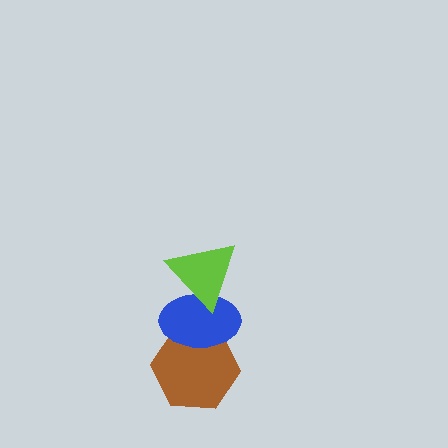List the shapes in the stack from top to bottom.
From top to bottom: the lime triangle, the blue ellipse, the brown hexagon.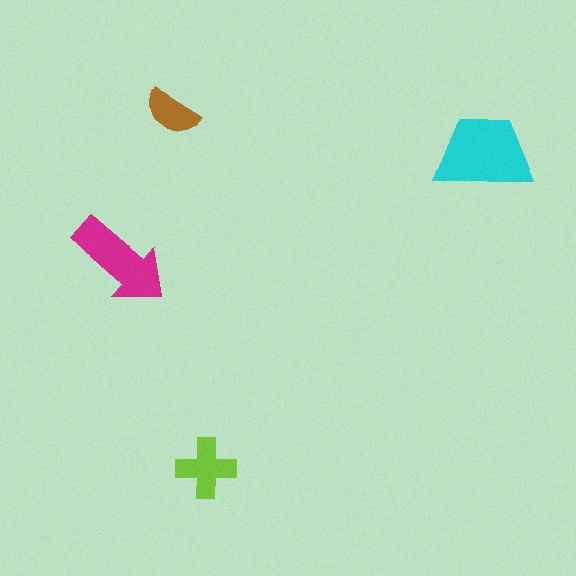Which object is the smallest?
The brown semicircle.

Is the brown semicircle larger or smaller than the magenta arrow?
Smaller.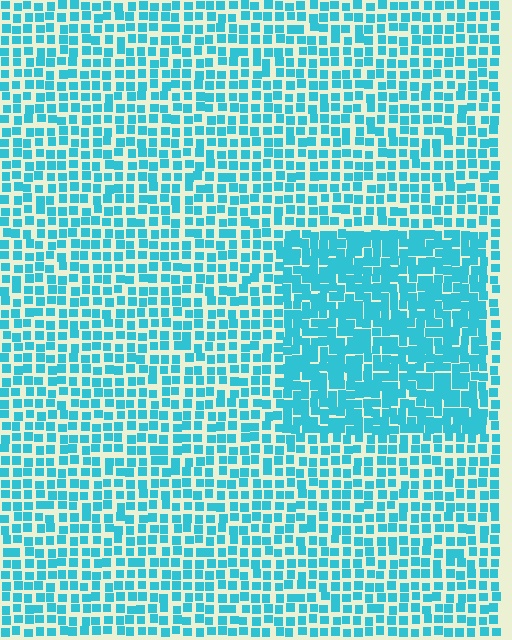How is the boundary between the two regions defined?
The boundary is defined by a change in element density (approximately 1.6x ratio). All elements are the same color, size, and shape.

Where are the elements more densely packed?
The elements are more densely packed inside the rectangle boundary.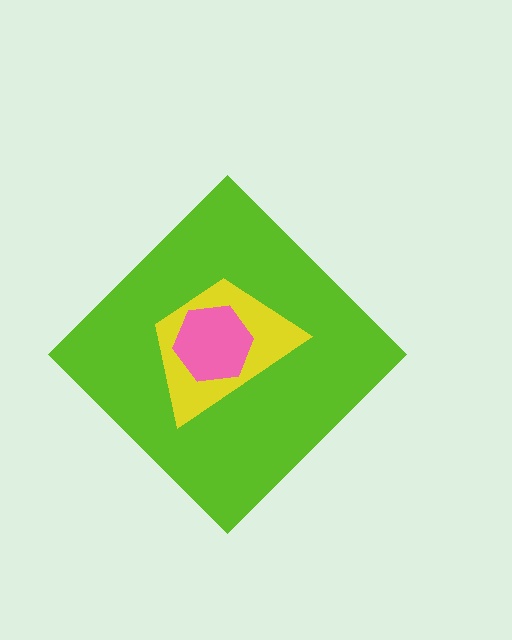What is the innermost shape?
The pink hexagon.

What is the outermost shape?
The lime diamond.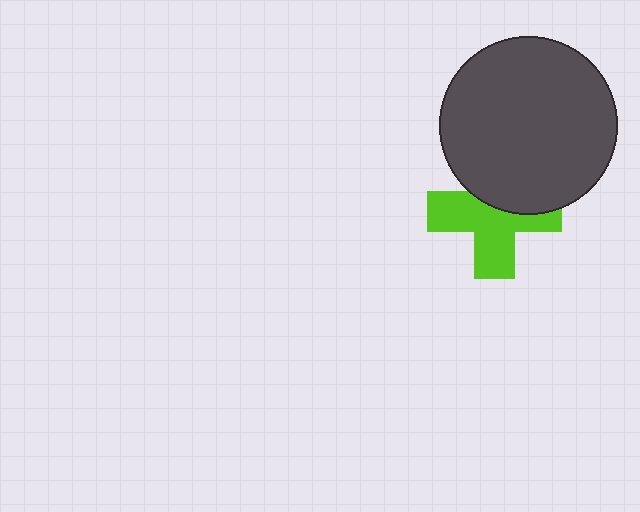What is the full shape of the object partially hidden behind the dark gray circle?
The partially hidden object is a lime cross.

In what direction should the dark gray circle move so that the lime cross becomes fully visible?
The dark gray circle should move up. That is the shortest direction to clear the overlap and leave the lime cross fully visible.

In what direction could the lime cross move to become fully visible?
The lime cross could move down. That would shift it out from behind the dark gray circle entirely.